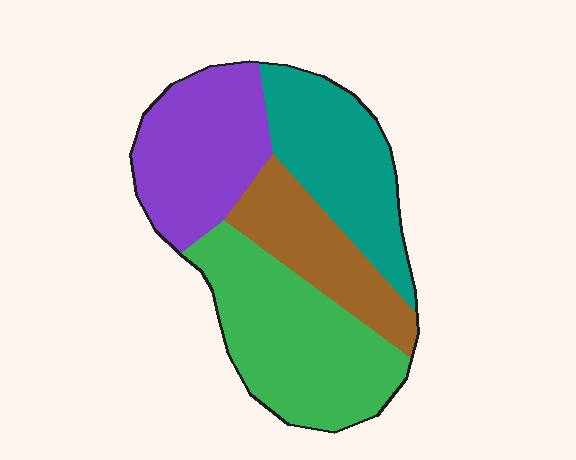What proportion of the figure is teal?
Teal covers 24% of the figure.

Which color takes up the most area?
Green, at roughly 35%.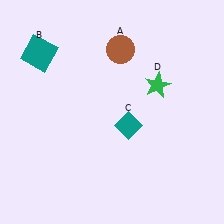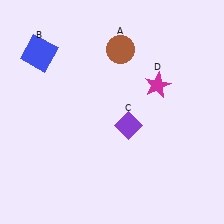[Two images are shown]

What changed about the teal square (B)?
In Image 1, B is teal. In Image 2, it changed to blue.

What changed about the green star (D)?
In Image 1, D is green. In Image 2, it changed to magenta.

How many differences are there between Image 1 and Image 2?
There are 3 differences between the two images.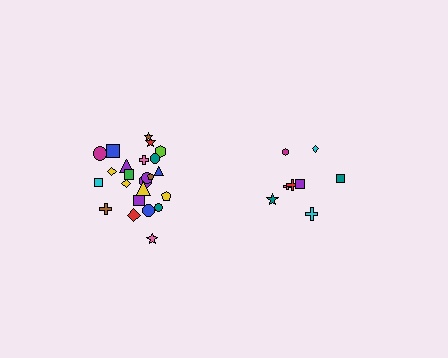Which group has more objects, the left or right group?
The left group.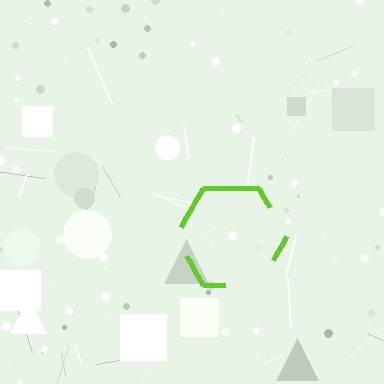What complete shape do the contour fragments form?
The contour fragments form a hexagon.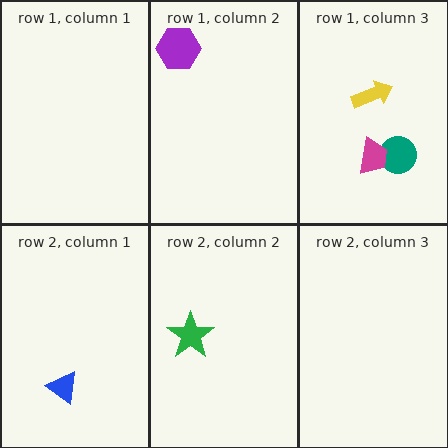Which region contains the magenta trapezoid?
The row 1, column 3 region.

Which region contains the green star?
The row 2, column 2 region.